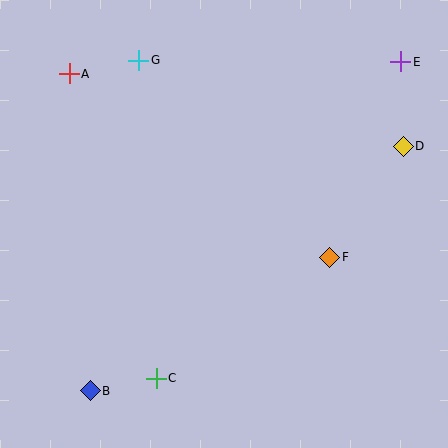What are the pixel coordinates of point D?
Point D is at (403, 146).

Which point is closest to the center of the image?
Point F at (330, 257) is closest to the center.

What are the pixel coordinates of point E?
Point E is at (401, 62).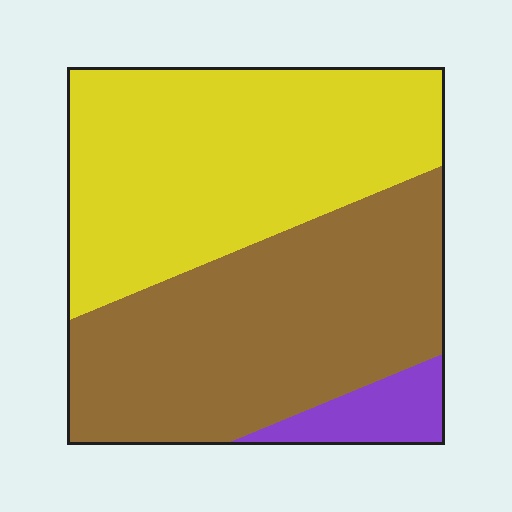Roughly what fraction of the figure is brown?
Brown covers 46% of the figure.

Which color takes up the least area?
Purple, at roughly 5%.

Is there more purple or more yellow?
Yellow.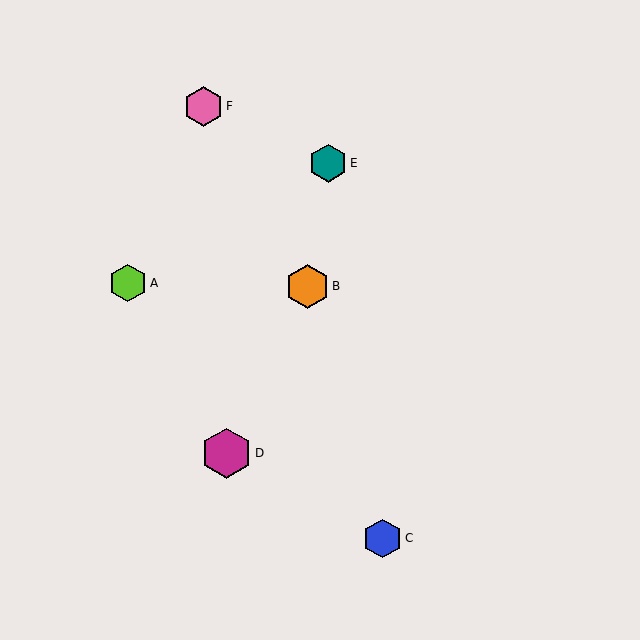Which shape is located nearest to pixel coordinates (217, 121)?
The pink hexagon (labeled F) at (203, 106) is nearest to that location.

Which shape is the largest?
The magenta hexagon (labeled D) is the largest.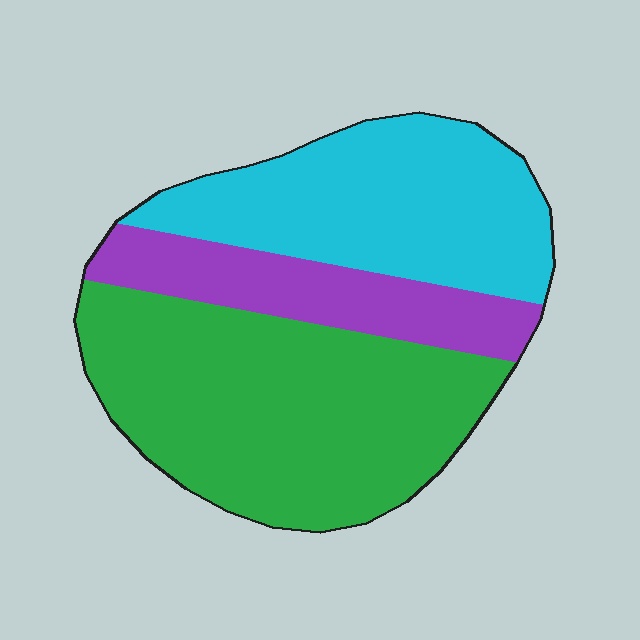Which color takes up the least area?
Purple, at roughly 20%.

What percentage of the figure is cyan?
Cyan takes up about one third (1/3) of the figure.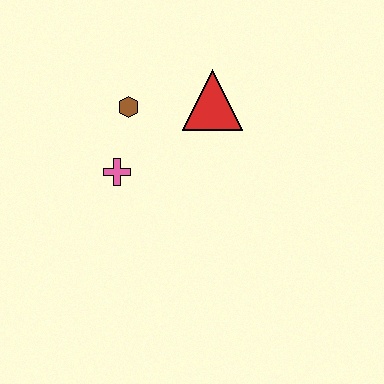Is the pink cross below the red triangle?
Yes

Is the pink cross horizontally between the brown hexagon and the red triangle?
No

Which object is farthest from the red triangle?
The pink cross is farthest from the red triangle.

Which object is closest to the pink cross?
The brown hexagon is closest to the pink cross.